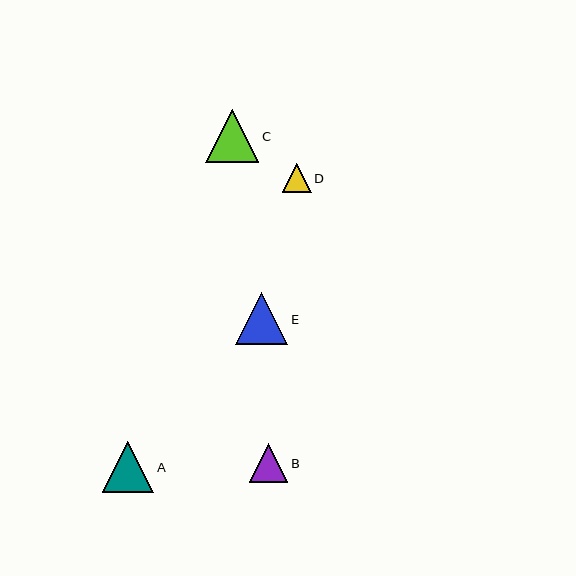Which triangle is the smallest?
Triangle D is the smallest with a size of approximately 29 pixels.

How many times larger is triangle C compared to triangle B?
Triangle C is approximately 1.4 times the size of triangle B.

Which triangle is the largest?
Triangle C is the largest with a size of approximately 53 pixels.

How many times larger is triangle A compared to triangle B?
Triangle A is approximately 1.3 times the size of triangle B.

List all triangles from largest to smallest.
From largest to smallest: C, E, A, B, D.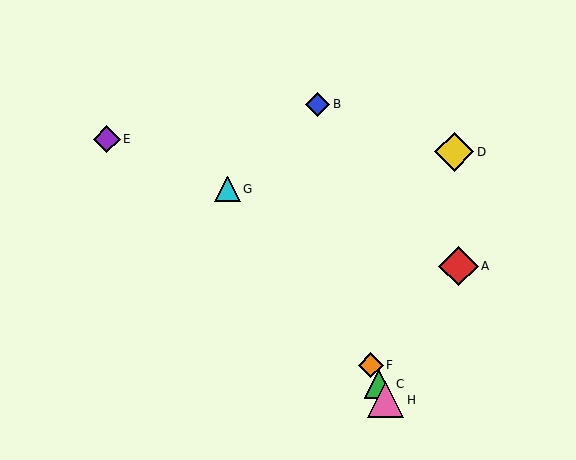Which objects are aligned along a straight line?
Objects C, F, H are aligned along a straight line.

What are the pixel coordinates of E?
Object E is at (107, 139).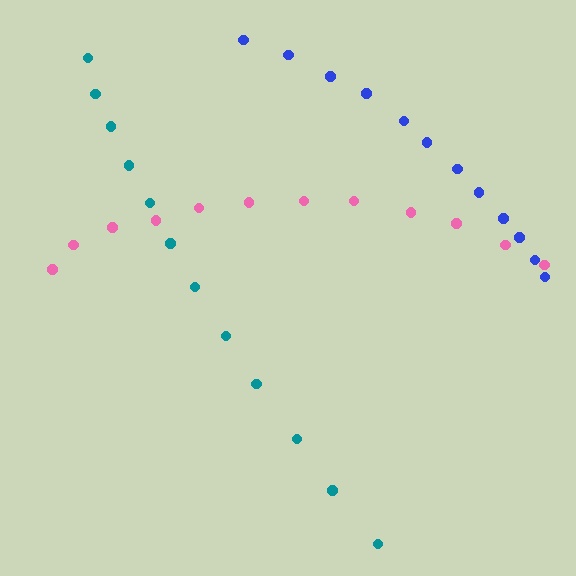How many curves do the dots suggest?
There are 3 distinct paths.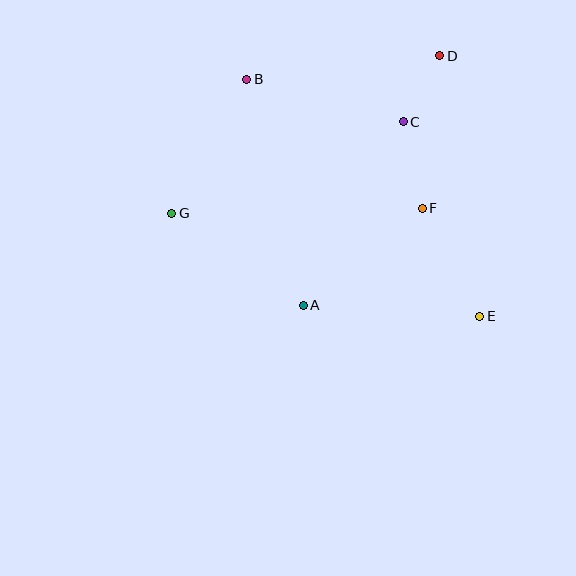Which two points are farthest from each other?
Points B and E are farthest from each other.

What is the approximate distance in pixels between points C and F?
The distance between C and F is approximately 88 pixels.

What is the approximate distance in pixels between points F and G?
The distance between F and G is approximately 250 pixels.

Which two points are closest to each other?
Points C and D are closest to each other.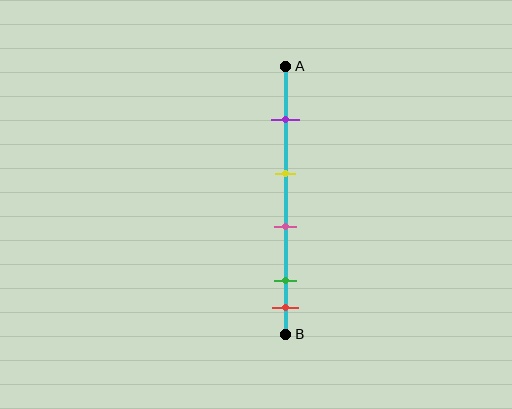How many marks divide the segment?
There are 5 marks dividing the segment.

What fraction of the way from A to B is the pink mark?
The pink mark is approximately 60% (0.6) of the way from A to B.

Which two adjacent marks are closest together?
The green and red marks are the closest adjacent pair.